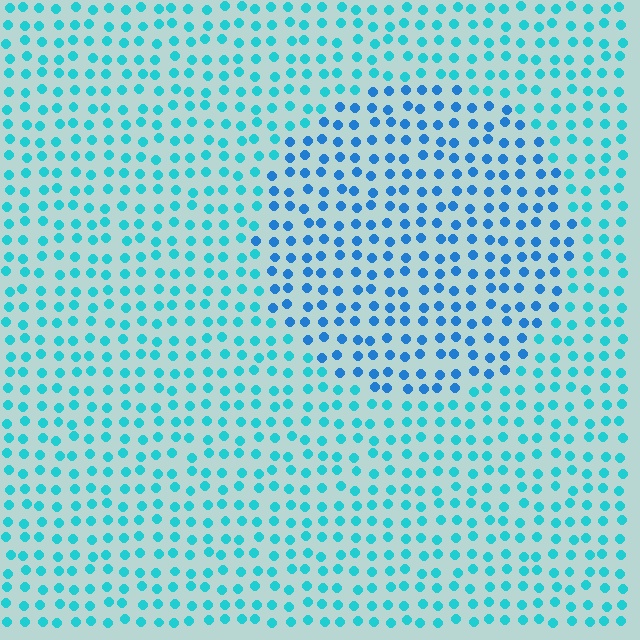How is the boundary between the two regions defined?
The boundary is defined purely by a slight shift in hue (about 27 degrees). Spacing, size, and orientation are identical on both sides.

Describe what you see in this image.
The image is filled with small cyan elements in a uniform arrangement. A circle-shaped region is visible where the elements are tinted to a slightly different hue, forming a subtle color boundary.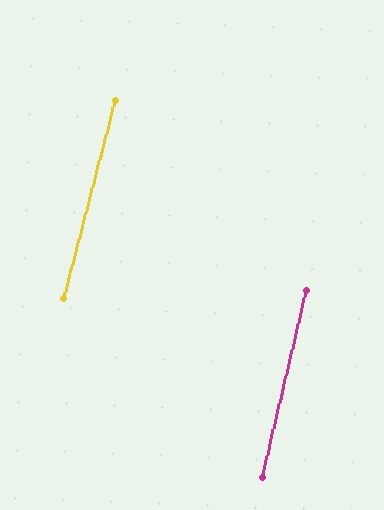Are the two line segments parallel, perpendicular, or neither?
Parallel — their directions differ by only 1.1°.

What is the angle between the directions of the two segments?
Approximately 1 degree.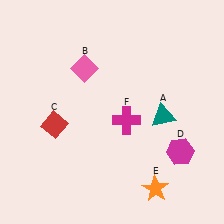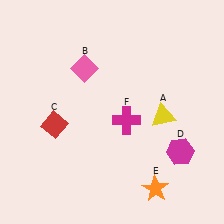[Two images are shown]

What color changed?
The triangle (A) changed from teal in Image 1 to yellow in Image 2.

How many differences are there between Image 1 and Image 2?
There is 1 difference between the two images.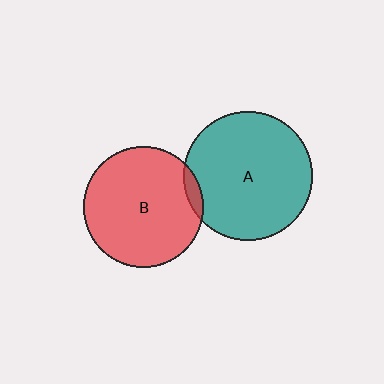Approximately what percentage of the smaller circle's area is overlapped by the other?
Approximately 5%.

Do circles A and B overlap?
Yes.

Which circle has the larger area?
Circle A (teal).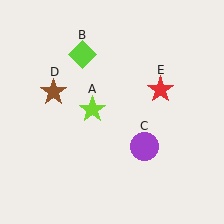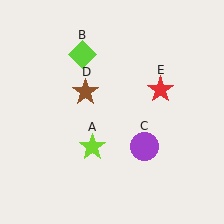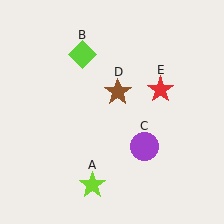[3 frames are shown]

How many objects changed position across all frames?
2 objects changed position: lime star (object A), brown star (object D).